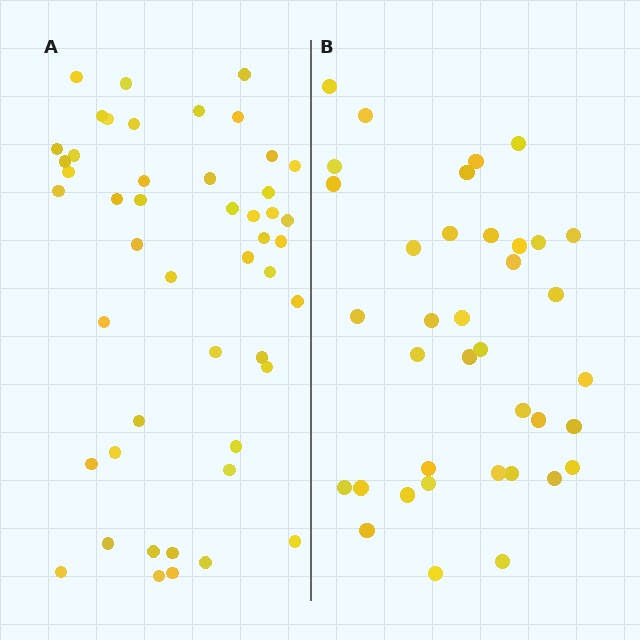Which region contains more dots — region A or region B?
Region A (the left region) has more dots.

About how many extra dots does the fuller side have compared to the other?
Region A has roughly 12 or so more dots than region B.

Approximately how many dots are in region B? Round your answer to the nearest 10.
About 40 dots. (The exact count is 37, which rounds to 40.)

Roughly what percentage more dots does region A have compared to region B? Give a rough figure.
About 30% more.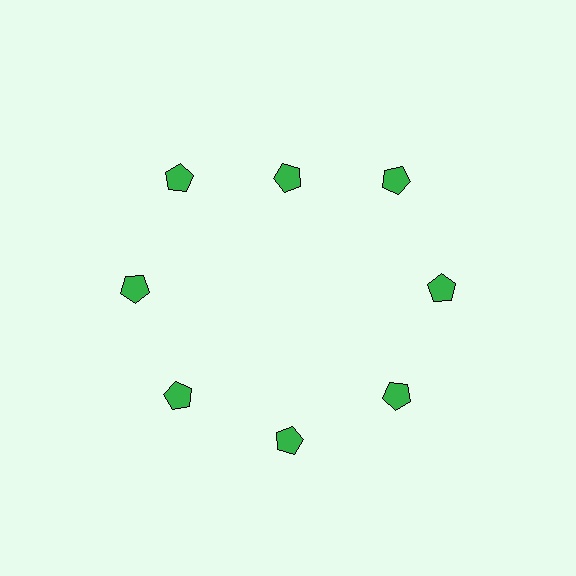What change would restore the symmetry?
The symmetry would be restored by moving it outward, back onto the ring so that all 8 pentagons sit at equal angles and equal distance from the center.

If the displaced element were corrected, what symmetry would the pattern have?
It would have 8-fold rotational symmetry — the pattern would map onto itself every 45 degrees.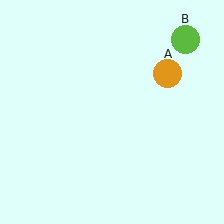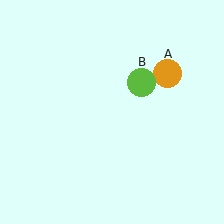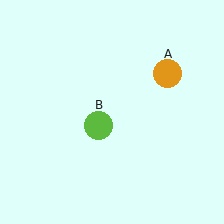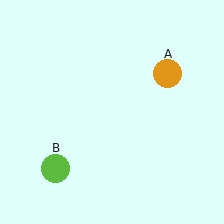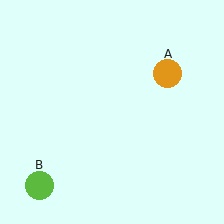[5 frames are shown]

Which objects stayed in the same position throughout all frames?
Orange circle (object A) remained stationary.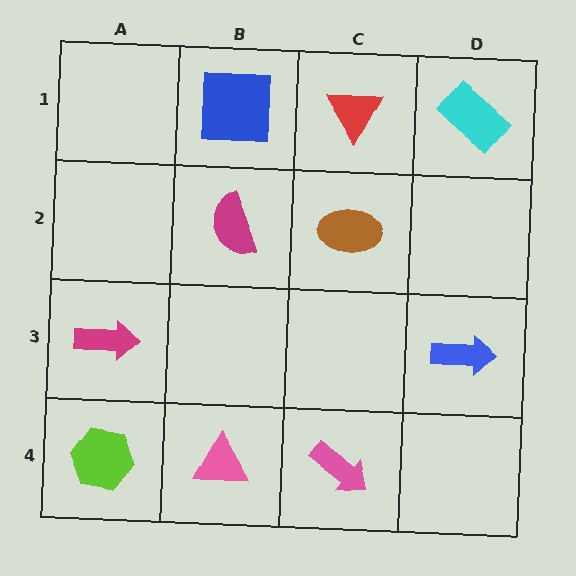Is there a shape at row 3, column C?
No, that cell is empty.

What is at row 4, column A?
A lime hexagon.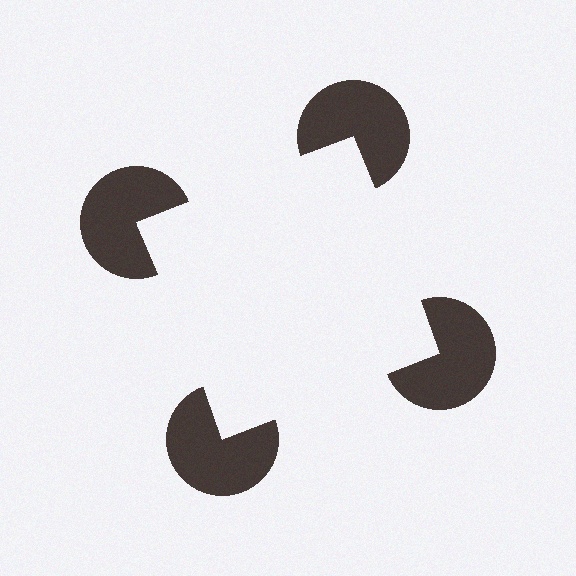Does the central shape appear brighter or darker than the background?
It typically appears slightly brighter than the background, even though no actual brightness change is drawn.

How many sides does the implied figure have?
4 sides.